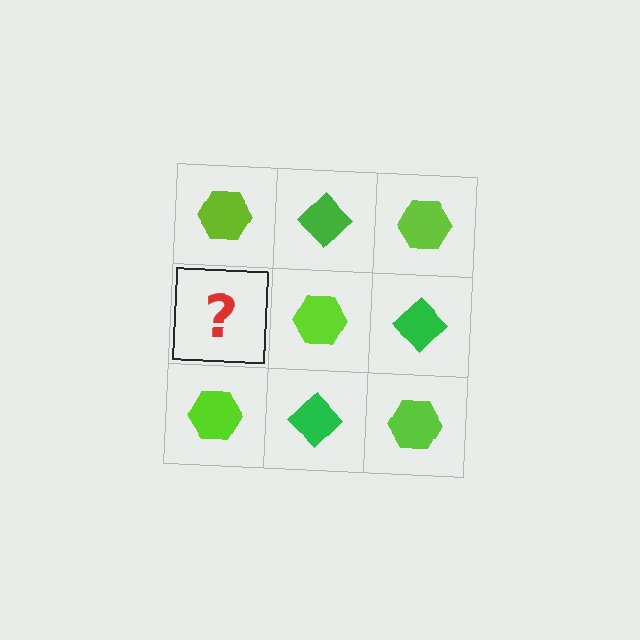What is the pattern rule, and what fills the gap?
The rule is that it alternates lime hexagon and green diamond in a checkerboard pattern. The gap should be filled with a green diamond.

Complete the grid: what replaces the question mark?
The question mark should be replaced with a green diamond.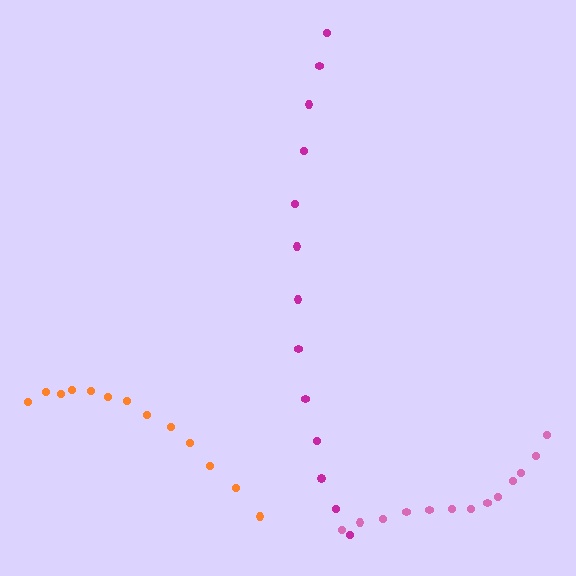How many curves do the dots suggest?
There are 3 distinct paths.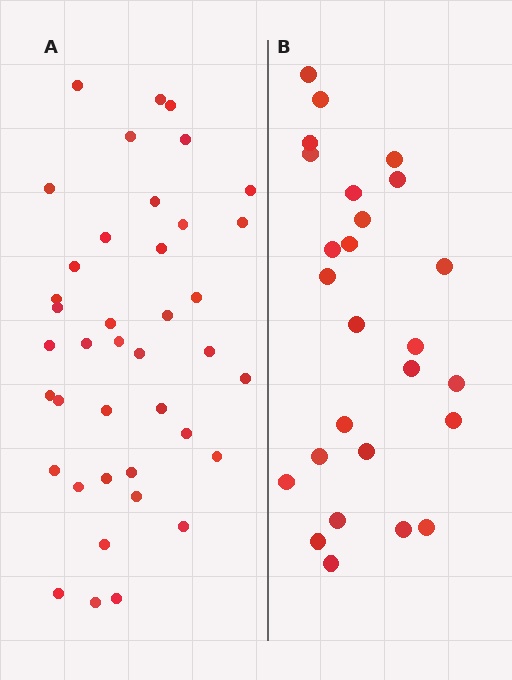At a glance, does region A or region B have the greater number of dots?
Region A (the left region) has more dots.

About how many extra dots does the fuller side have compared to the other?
Region A has approximately 15 more dots than region B.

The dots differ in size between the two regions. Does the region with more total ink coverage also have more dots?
No. Region B has more total ink coverage because its dots are larger, but region A actually contains more individual dots. Total area can be misleading — the number of items is what matters here.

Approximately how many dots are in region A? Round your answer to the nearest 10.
About 40 dots.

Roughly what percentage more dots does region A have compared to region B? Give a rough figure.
About 55% more.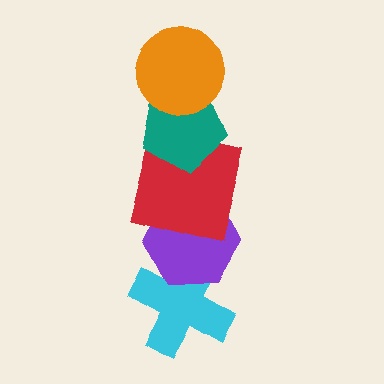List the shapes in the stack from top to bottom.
From top to bottom: the orange circle, the teal pentagon, the red square, the purple hexagon, the cyan cross.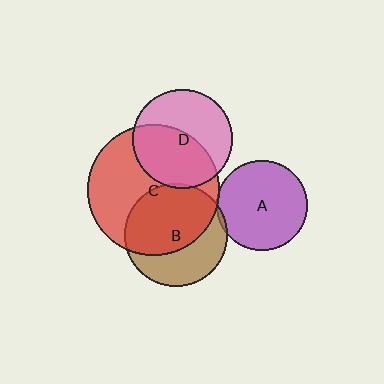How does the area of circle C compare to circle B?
Approximately 1.6 times.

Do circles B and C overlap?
Yes.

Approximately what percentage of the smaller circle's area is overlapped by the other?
Approximately 60%.